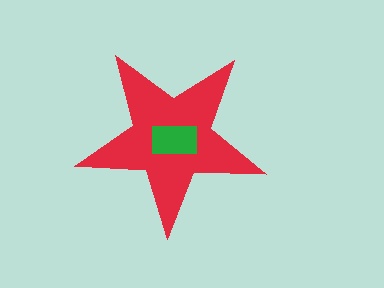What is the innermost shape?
The green rectangle.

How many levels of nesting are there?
2.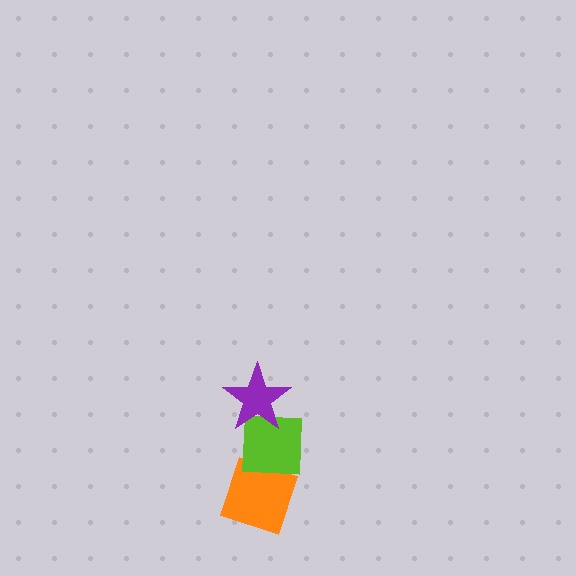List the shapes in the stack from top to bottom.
From top to bottom: the purple star, the lime square, the orange diamond.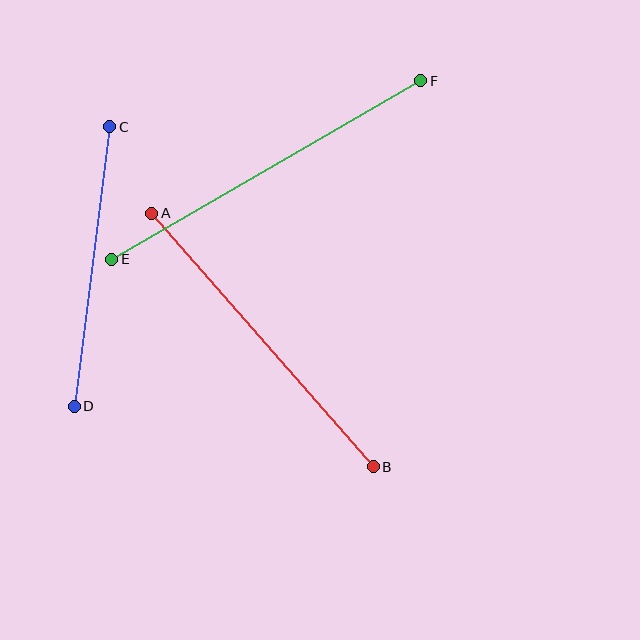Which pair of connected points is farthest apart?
Points E and F are farthest apart.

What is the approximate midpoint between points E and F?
The midpoint is at approximately (266, 170) pixels.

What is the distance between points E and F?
The distance is approximately 357 pixels.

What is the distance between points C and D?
The distance is approximately 282 pixels.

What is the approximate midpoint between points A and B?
The midpoint is at approximately (262, 340) pixels.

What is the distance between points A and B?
The distance is approximately 336 pixels.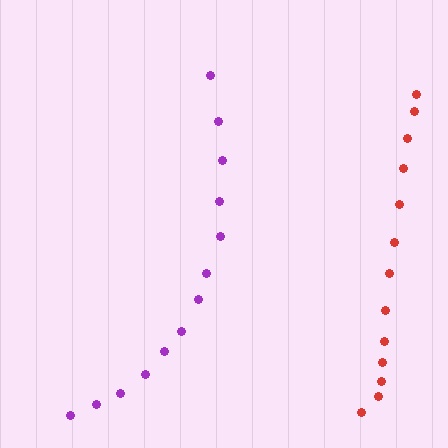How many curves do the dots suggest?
There are 2 distinct paths.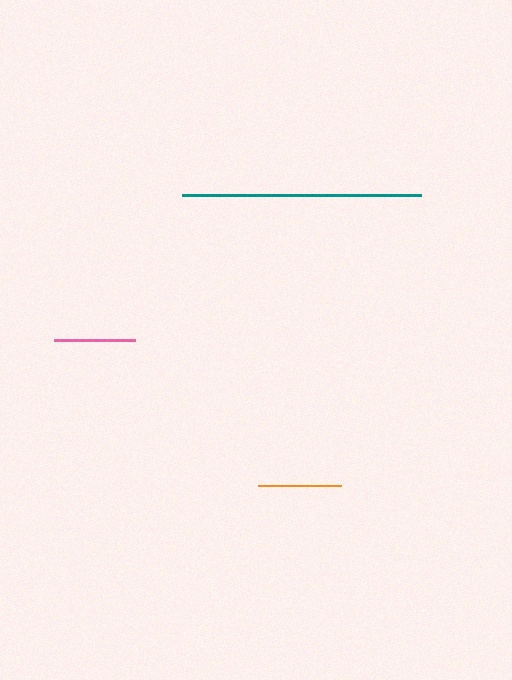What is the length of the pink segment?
The pink segment is approximately 81 pixels long.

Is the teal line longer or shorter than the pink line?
The teal line is longer than the pink line.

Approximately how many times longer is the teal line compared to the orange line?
The teal line is approximately 2.9 times the length of the orange line.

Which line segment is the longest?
The teal line is the longest at approximately 239 pixels.